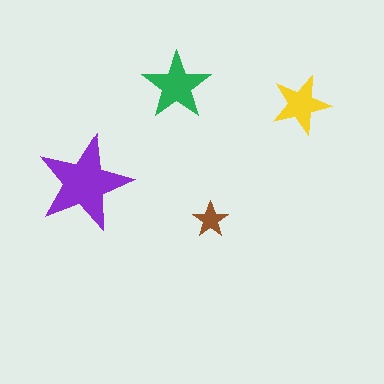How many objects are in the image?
There are 4 objects in the image.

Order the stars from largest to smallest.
the purple one, the green one, the yellow one, the brown one.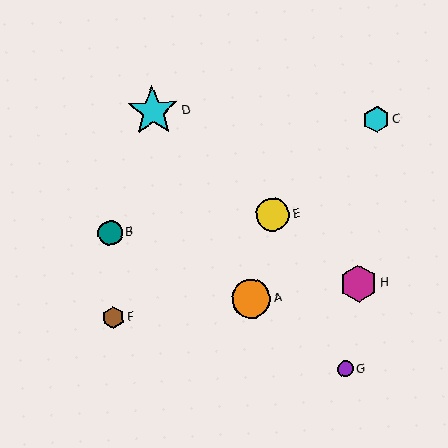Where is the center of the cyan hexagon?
The center of the cyan hexagon is at (376, 119).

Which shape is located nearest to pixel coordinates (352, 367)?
The purple circle (labeled G) at (346, 369) is nearest to that location.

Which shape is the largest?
The cyan star (labeled D) is the largest.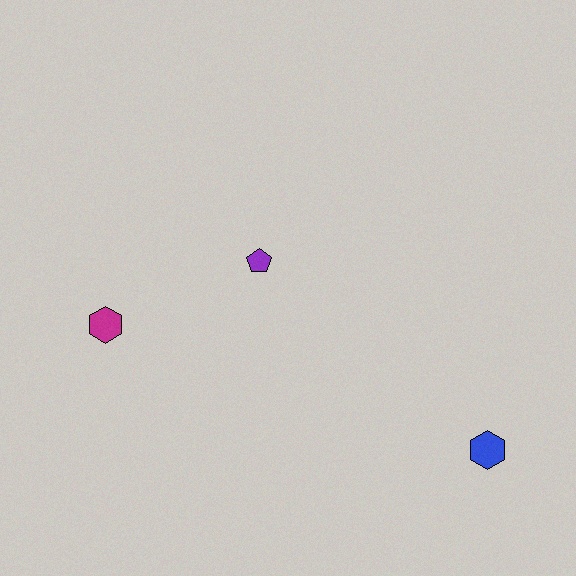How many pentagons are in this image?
There is 1 pentagon.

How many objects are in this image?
There are 3 objects.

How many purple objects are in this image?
There is 1 purple object.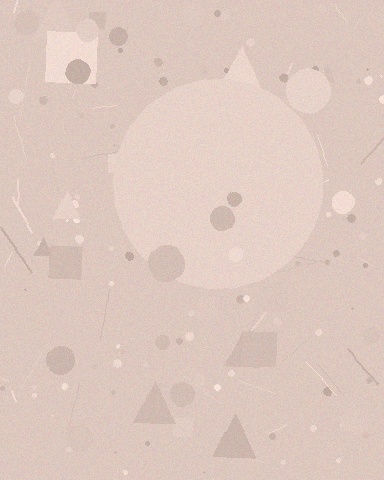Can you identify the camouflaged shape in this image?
The camouflaged shape is a circle.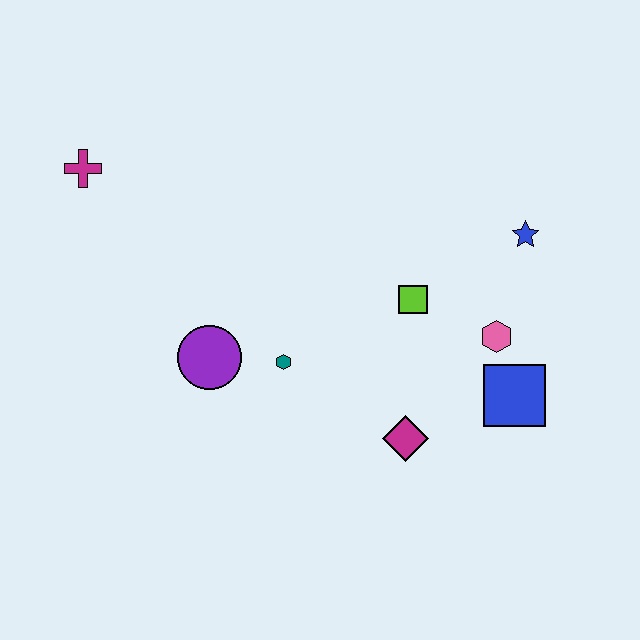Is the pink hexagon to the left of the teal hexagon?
No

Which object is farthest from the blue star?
The magenta cross is farthest from the blue star.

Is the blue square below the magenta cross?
Yes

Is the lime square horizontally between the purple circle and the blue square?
Yes